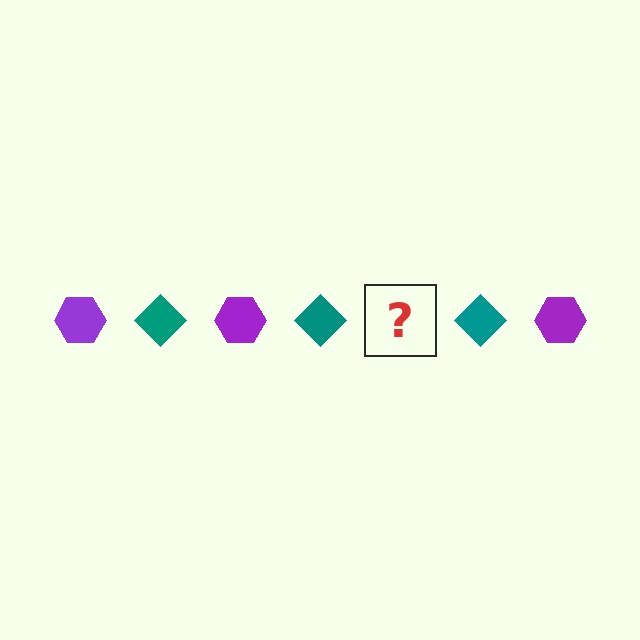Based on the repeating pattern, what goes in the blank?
The blank should be a purple hexagon.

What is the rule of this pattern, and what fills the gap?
The rule is that the pattern alternates between purple hexagon and teal diamond. The gap should be filled with a purple hexagon.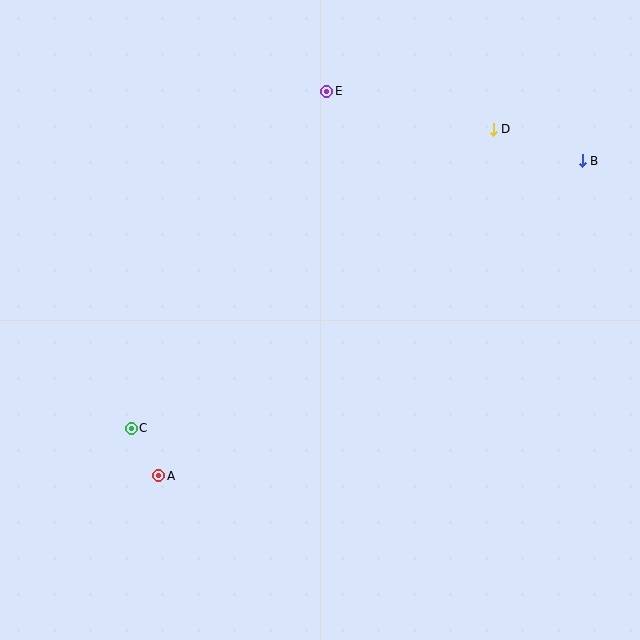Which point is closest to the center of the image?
Point C at (131, 428) is closest to the center.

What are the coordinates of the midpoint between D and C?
The midpoint between D and C is at (312, 279).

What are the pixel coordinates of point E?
Point E is at (327, 91).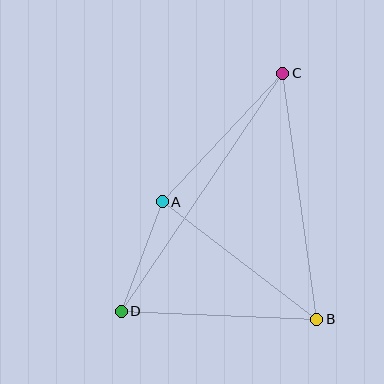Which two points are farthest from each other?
Points C and D are farthest from each other.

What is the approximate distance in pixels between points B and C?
The distance between B and C is approximately 248 pixels.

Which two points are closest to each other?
Points A and D are closest to each other.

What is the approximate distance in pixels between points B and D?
The distance between B and D is approximately 196 pixels.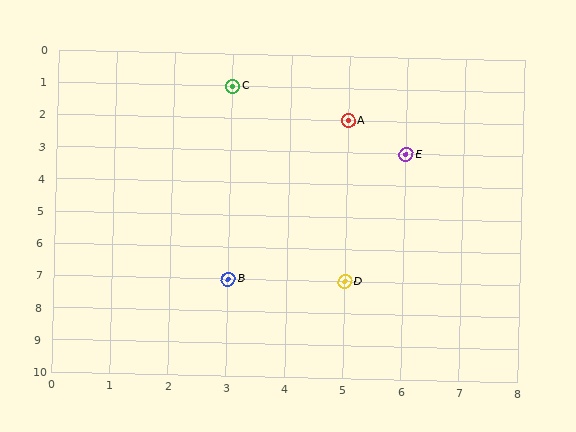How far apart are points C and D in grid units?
Points C and D are 2 columns and 6 rows apart (about 6.3 grid units diagonally).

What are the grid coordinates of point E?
Point E is at grid coordinates (6, 3).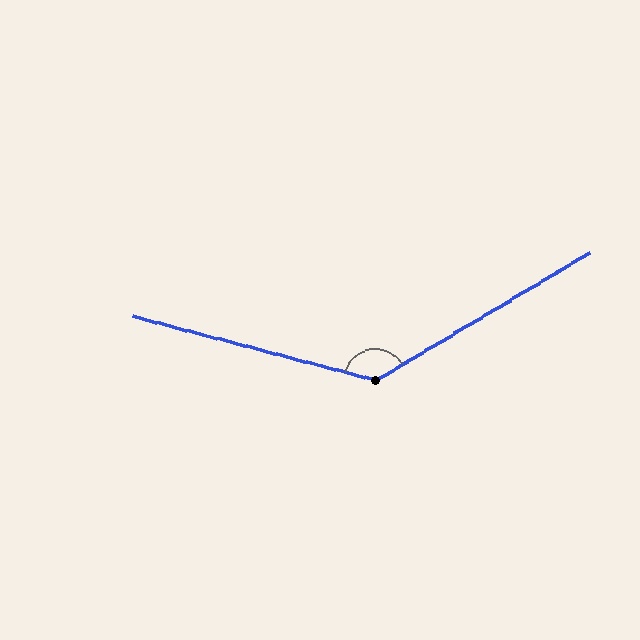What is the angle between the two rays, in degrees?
Approximately 135 degrees.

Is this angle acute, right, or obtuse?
It is obtuse.